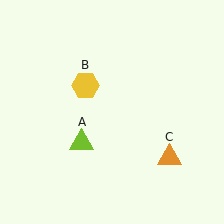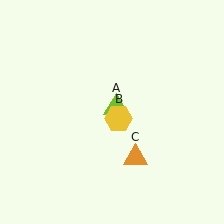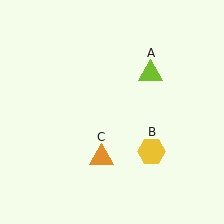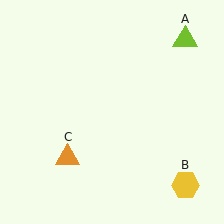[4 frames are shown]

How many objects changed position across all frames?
3 objects changed position: lime triangle (object A), yellow hexagon (object B), orange triangle (object C).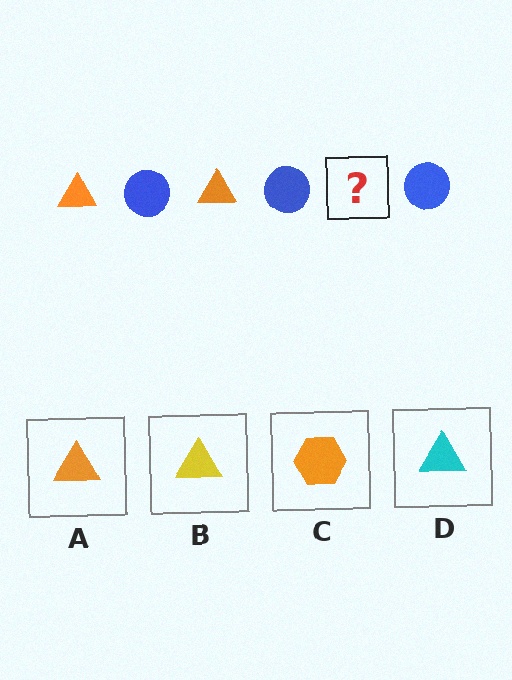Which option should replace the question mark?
Option A.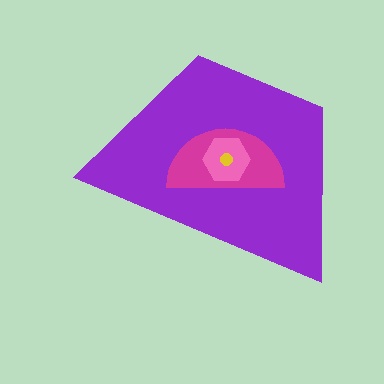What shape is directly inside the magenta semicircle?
The pink hexagon.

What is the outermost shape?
The purple trapezoid.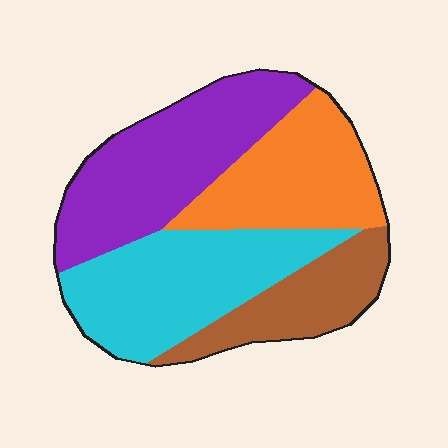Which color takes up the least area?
Brown, at roughly 15%.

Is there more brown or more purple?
Purple.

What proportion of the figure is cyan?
Cyan covers roughly 30% of the figure.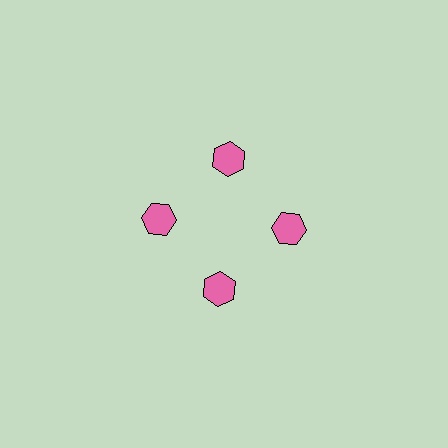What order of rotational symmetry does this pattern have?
This pattern has 4-fold rotational symmetry.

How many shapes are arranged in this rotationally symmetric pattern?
There are 4 shapes, arranged in 4 groups of 1.